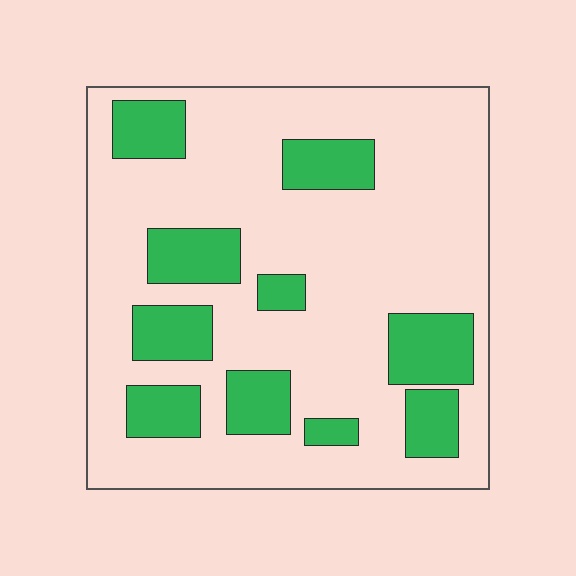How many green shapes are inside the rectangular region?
10.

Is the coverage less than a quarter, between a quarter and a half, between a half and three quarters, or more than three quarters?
Less than a quarter.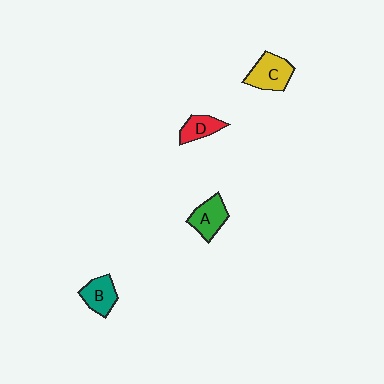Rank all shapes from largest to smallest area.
From largest to smallest: C (yellow), A (green), B (teal), D (red).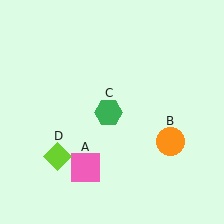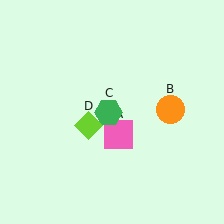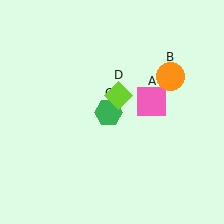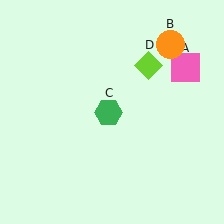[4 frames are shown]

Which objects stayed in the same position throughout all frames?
Green hexagon (object C) remained stationary.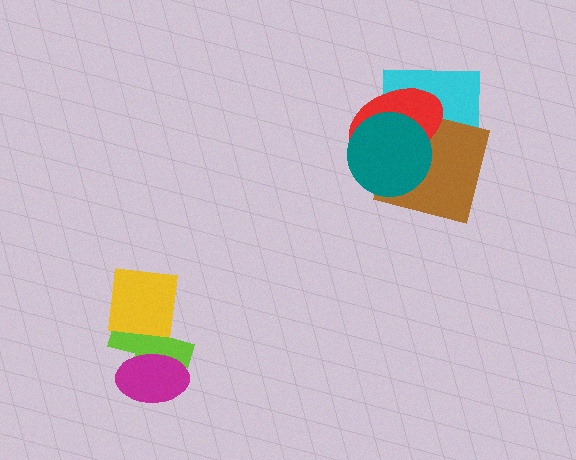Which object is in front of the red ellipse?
The teal circle is in front of the red ellipse.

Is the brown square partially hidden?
Yes, it is partially covered by another shape.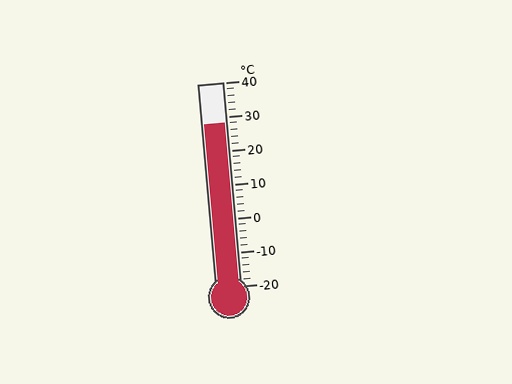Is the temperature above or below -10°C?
The temperature is above -10°C.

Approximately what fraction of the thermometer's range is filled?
The thermometer is filled to approximately 80% of its range.